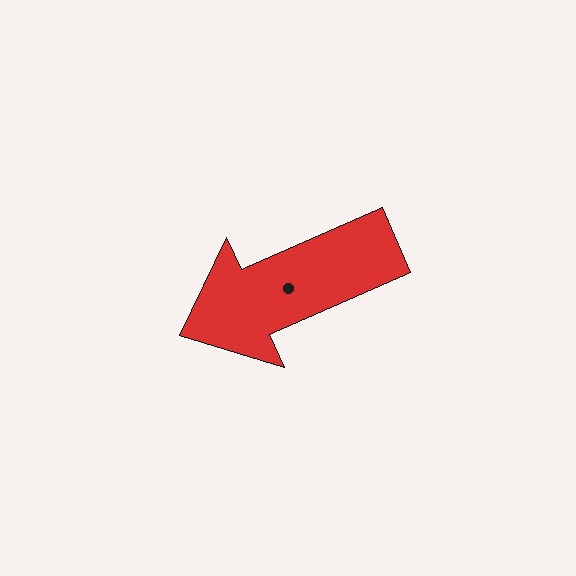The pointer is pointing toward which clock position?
Roughly 8 o'clock.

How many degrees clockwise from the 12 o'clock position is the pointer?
Approximately 246 degrees.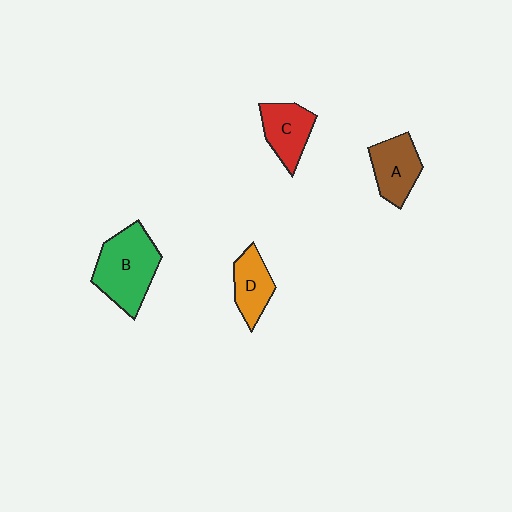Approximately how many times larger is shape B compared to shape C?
Approximately 1.6 times.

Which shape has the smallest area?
Shape D (orange).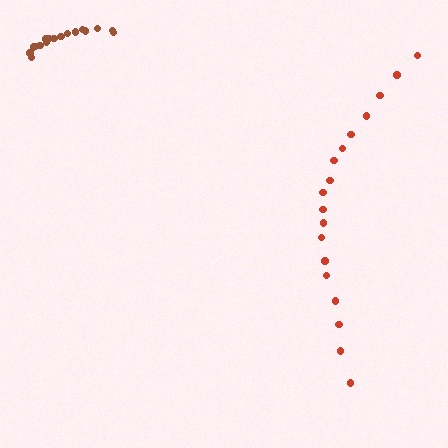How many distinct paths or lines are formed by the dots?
There are 2 distinct paths.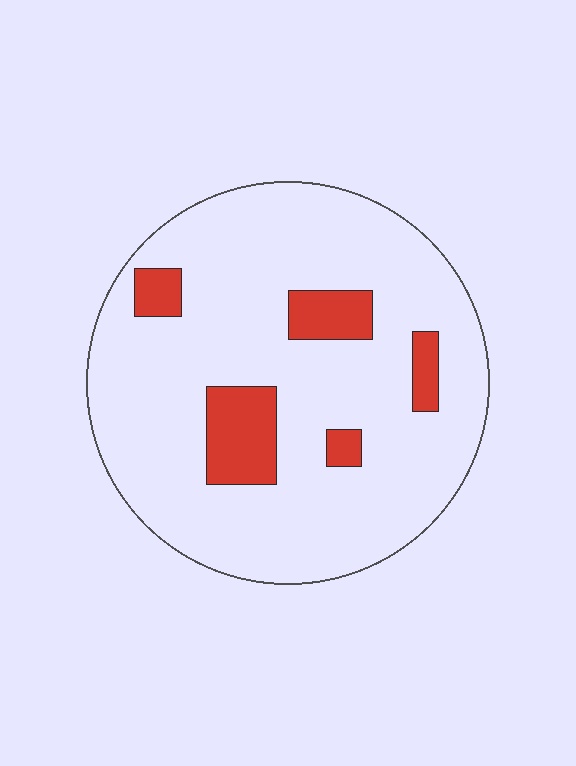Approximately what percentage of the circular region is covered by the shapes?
Approximately 15%.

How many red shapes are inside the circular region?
5.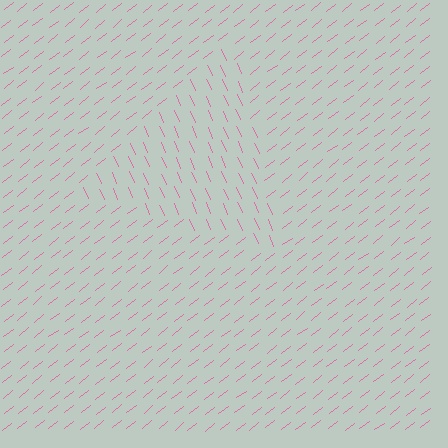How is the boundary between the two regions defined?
The boundary is defined purely by a change in line orientation (approximately 75 degrees difference). All lines are the same color and thickness.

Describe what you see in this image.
The image is filled with small pink line segments. A triangle region in the image has lines oriented differently from the surrounding lines, creating a visible texture boundary.